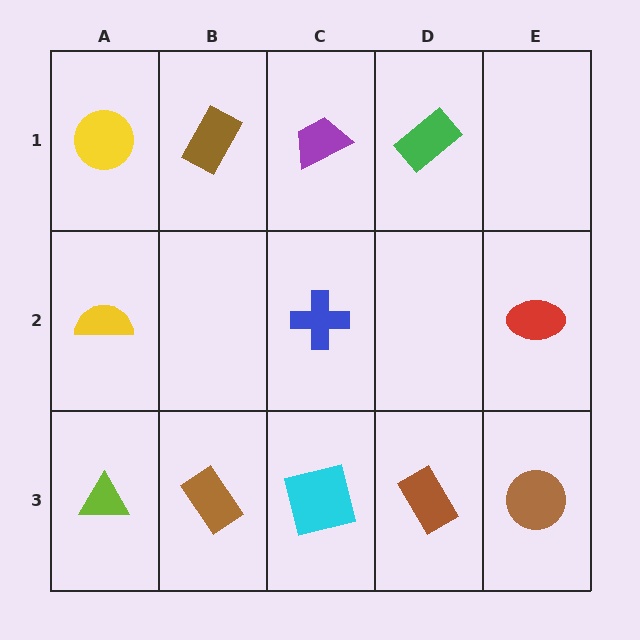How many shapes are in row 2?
3 shapes.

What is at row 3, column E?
A brown circle.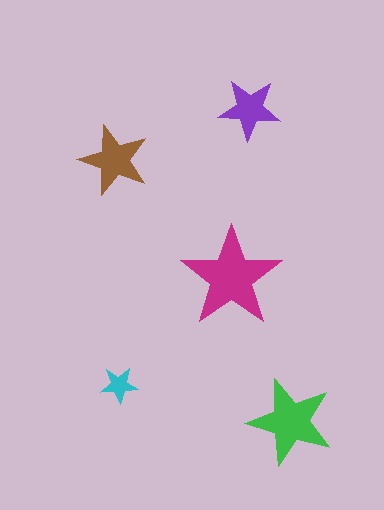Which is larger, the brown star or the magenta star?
The magenta one.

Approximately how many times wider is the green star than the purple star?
About 1.5 times wider.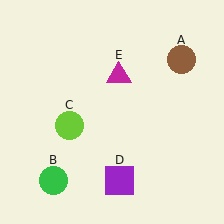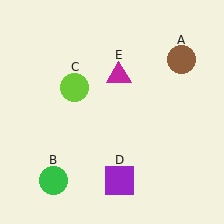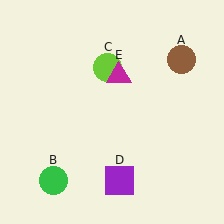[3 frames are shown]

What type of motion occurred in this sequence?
The lime circle (object C) rotated clockwise around the center of the scene.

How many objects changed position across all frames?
1 object changed position: lime circle (object C).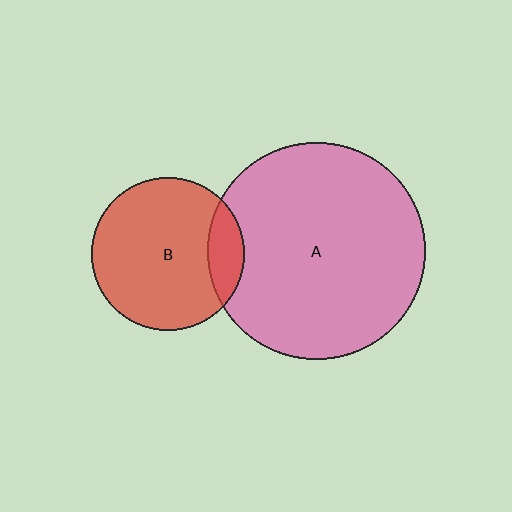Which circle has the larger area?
Circle A (pink).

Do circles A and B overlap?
Yes.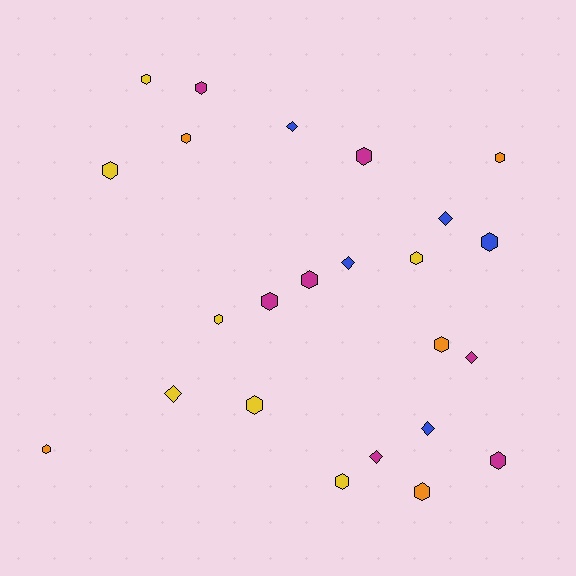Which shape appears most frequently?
Hexagon, with 17 objects.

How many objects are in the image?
There are 24 objects.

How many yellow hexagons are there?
There are 6 yellow hexagons.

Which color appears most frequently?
Magenta, with 7 objects.